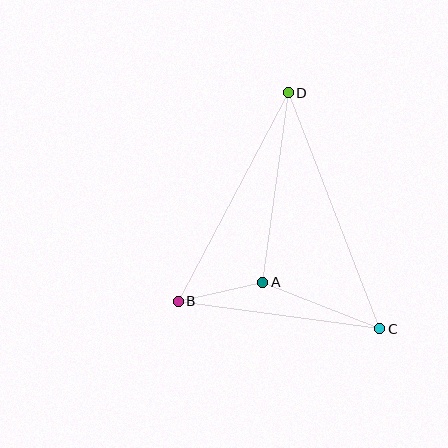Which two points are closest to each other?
Points A and B are closest to each other.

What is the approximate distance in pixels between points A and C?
The distance between A and C is approximately 126 pixels.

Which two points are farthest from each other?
Points C and D are farthest from each other.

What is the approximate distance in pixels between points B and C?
The distance between B and C is approximately 203 pixels.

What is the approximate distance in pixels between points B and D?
The distance between B and D is approximately 236 pixels.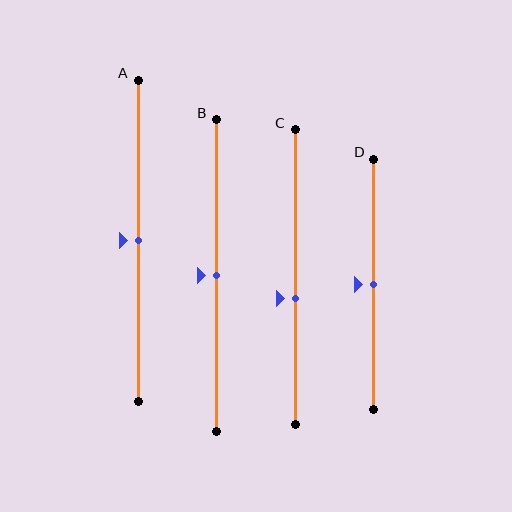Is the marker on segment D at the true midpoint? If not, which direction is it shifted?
Yes, the marker on segment D is at the true midpoint.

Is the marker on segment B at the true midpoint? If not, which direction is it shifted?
Yes, the marker on segment B is at the true midpoint.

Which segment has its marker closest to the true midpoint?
Segment A has its marker closest to the true midpoint.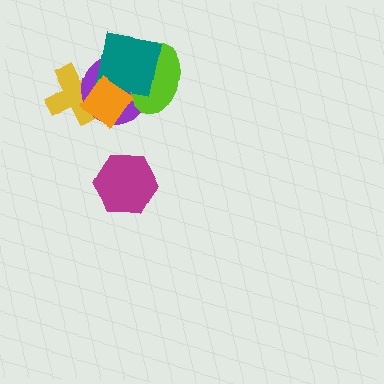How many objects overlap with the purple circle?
4 objects overlap with the purple circle.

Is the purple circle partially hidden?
Yes, it is partially covered by another shape.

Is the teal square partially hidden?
Yes, it is partially covered by another shape.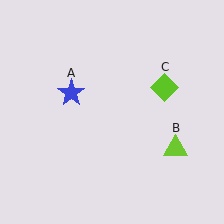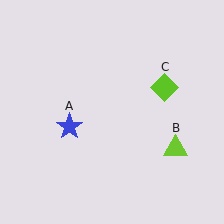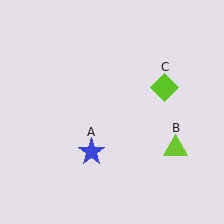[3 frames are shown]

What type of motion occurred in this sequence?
The blue star (object A) rotated counterclockwise around the center of the scene.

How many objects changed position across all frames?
1 object changed position: blue star (object A).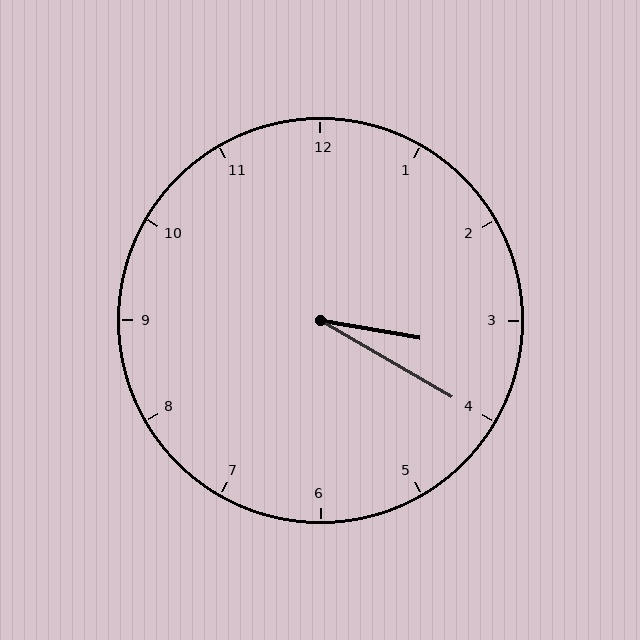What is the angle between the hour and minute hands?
Approximately 20 degrees.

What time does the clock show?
3:20.